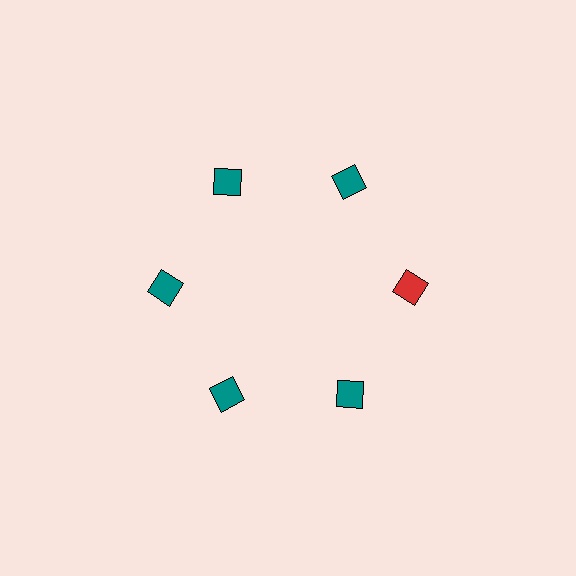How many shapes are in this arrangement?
There are 6 shapes arranged in a ring pattern.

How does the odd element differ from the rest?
It has a different color: red instead of teal.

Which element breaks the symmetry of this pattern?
The red square at roughly the 3 o'clock position breaks the symmetry. All other shapes are teal squares.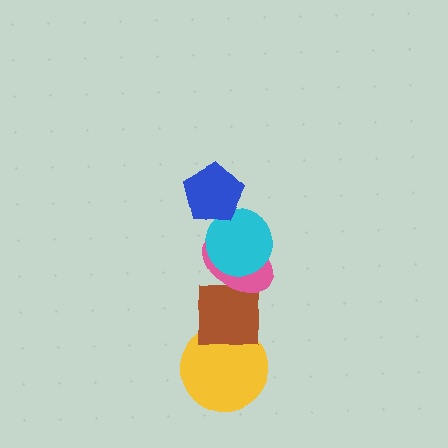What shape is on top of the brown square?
The pink ellipse is on top of the brown square.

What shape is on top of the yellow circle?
The brown square is on top of the yellow circle.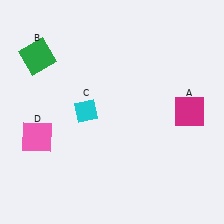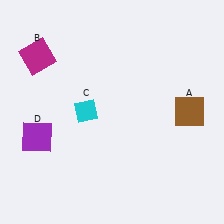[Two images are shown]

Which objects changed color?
A changed from magenta to brown. B changed from green to magenta. D changed from pink to purple.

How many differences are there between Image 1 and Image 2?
There are 3 differences between the two images.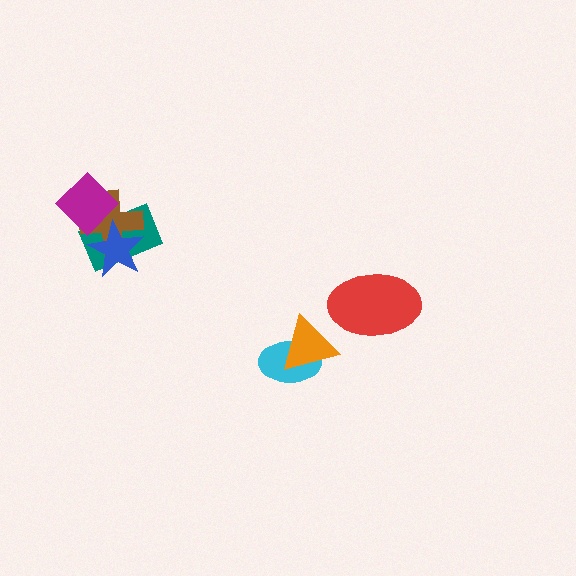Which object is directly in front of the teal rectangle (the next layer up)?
The brown cross is directly in front of the teal rectangle.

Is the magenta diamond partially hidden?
No, no other shape covers it.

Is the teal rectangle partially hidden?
Yes, it is partially covered by another shape.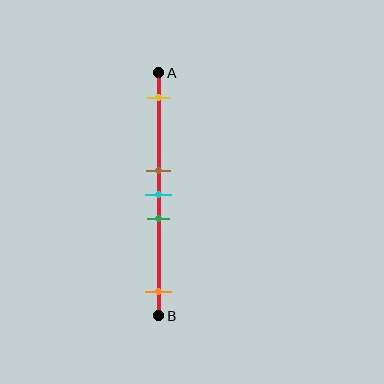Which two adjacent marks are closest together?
The brown and cyan marks are the closest adjacent pair.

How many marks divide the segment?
There are 5 marks dividing the segment.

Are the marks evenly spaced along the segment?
No, the marks are not evenly spaced.